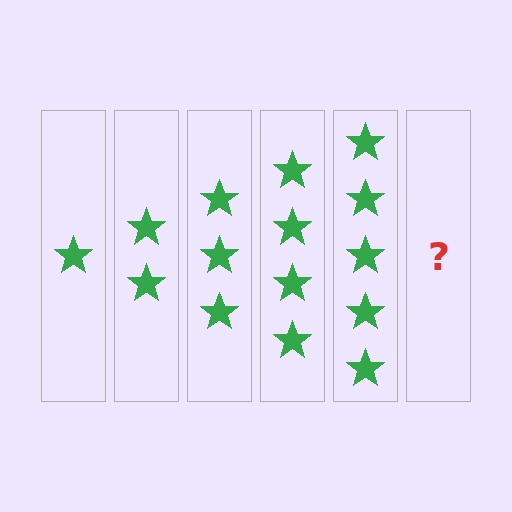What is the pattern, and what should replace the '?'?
The pattern is that each step adds one more star. The '?' should be 6 stars.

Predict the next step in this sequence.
The next step is 6 stars.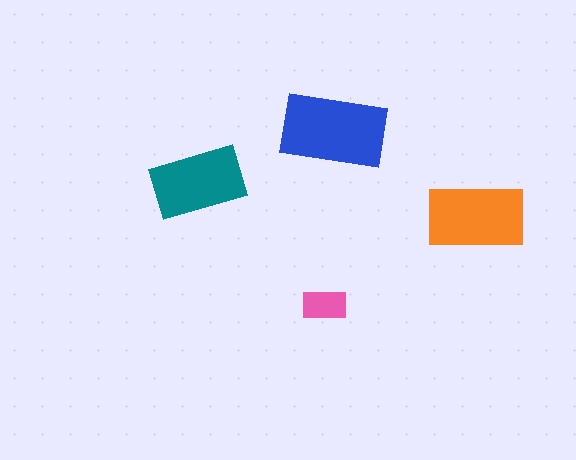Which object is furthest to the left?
The teal rectangle is leftmost.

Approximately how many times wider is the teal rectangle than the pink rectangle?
About 2 times wider.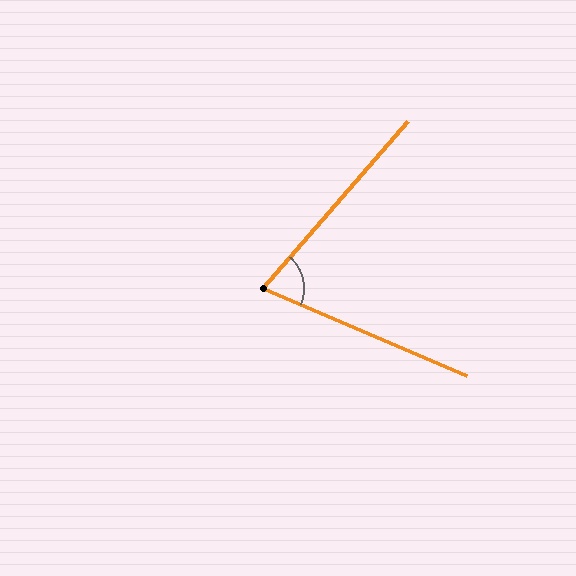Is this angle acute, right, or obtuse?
It is acute.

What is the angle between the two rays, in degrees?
Approximately 72 degrees.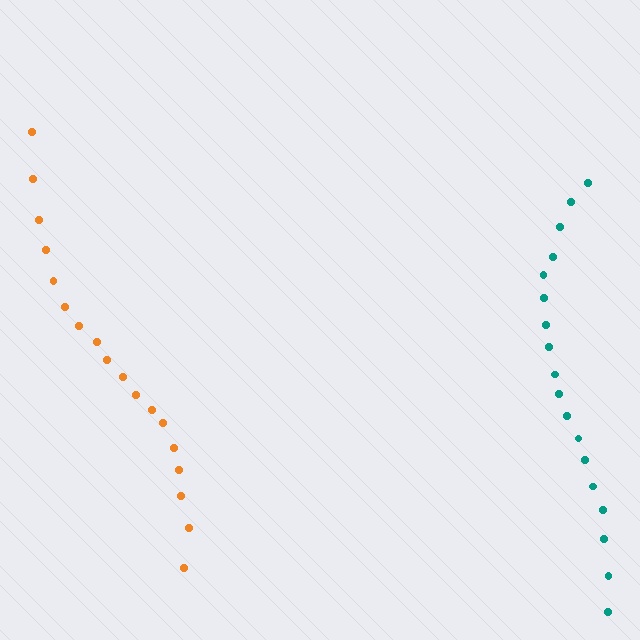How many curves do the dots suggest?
There are 2 distinct paths.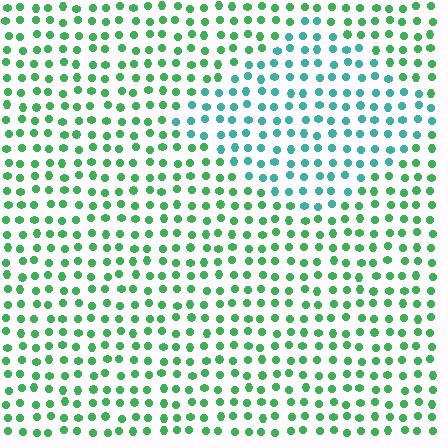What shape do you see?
I see a diamond.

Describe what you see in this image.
The image is filled with small green elements in a uniform arrangement. A diamond-shaped region is visible where the elements are tinted to a slightly different hue, forming a subtle color boundary.